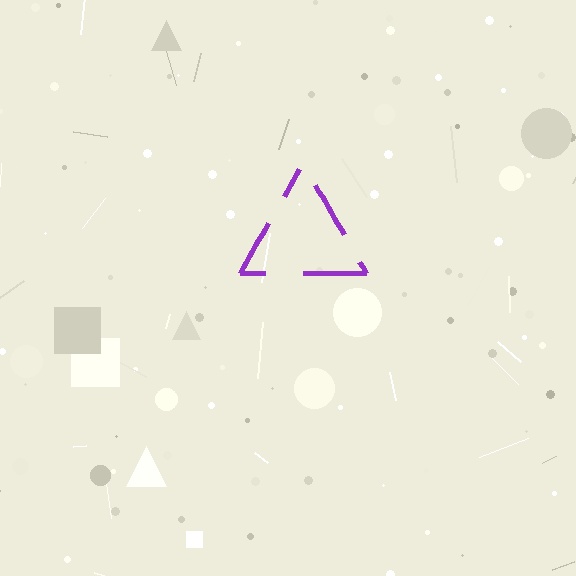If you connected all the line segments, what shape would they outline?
They would outline a triangle.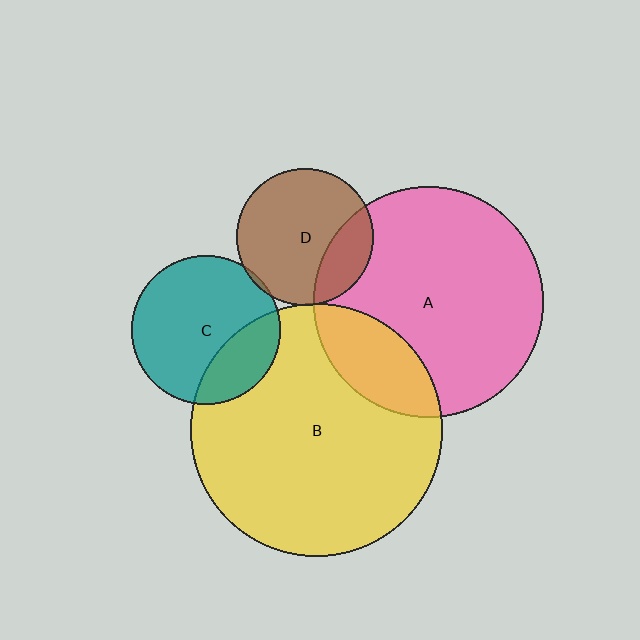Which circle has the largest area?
Circle B (yellow).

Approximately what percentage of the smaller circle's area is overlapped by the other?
Approximately 20%.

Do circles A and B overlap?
Yes.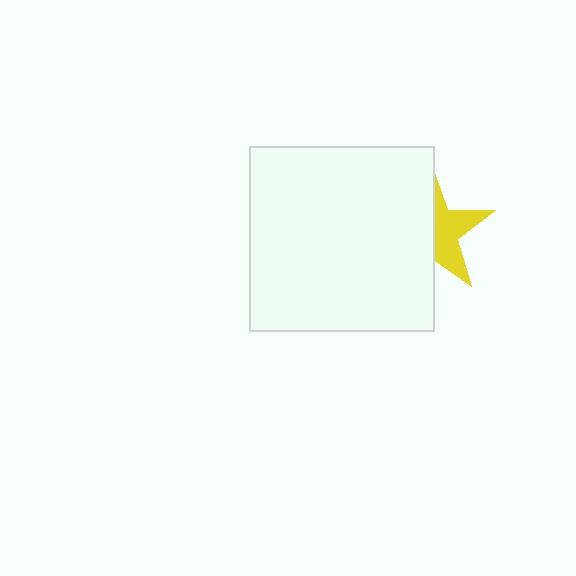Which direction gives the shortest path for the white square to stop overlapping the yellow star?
Moving left gives the shortest separation.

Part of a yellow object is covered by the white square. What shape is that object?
It is a star.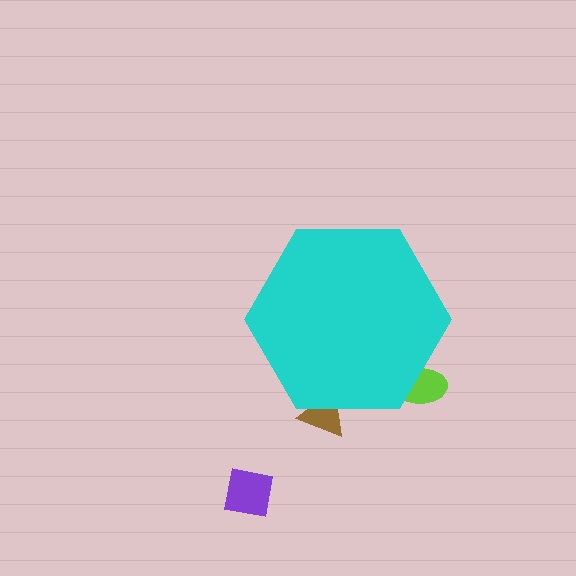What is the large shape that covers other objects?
A cyan hexagon.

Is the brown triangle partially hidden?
Yes, the brown triangle is partially hidden behind the cyan hexagon.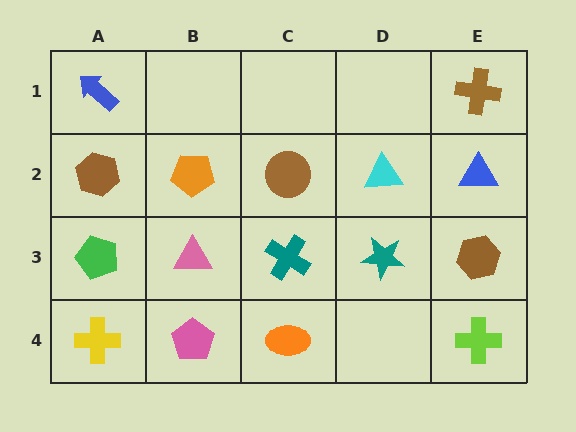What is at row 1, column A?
A blue arrow.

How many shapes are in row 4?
4 shapes.